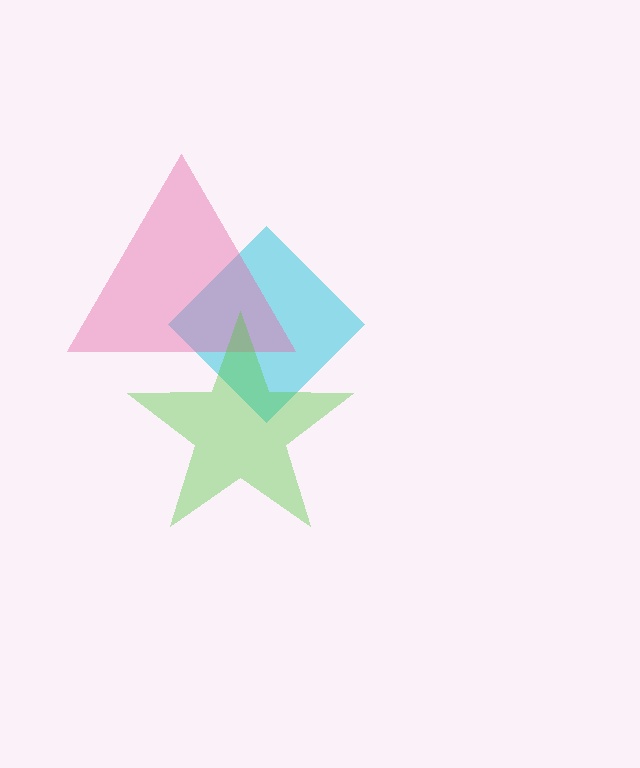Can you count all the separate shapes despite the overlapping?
Yes, there are 3 separate shapes.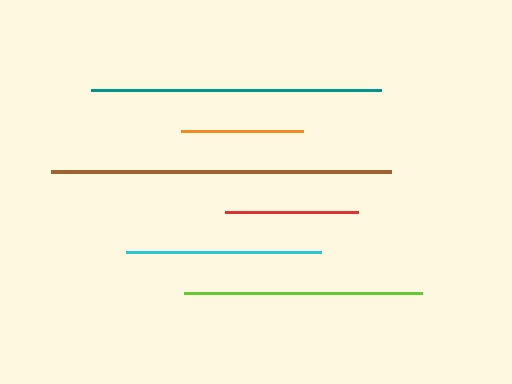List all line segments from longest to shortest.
From longest to shortest: brown, teal, lime, cyan, red, orange.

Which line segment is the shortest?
The orange line is the shortest at approximately 123 pixels.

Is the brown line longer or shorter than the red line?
The brown line is longer than the red line.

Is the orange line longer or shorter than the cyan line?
The cyan line is longer than the orange line.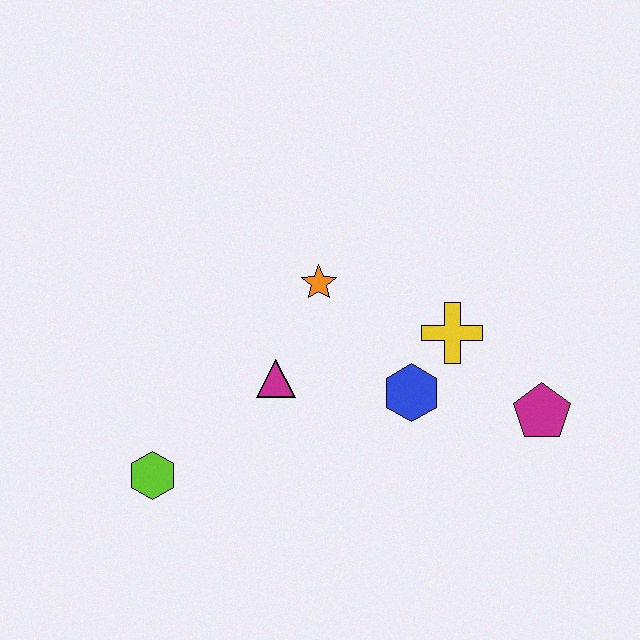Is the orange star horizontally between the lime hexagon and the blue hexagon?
Yes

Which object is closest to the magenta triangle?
The orange star is closest to the magenta triangle.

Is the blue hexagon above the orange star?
No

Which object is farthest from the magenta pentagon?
The lime hexagon is farthest from the magenta pentagon.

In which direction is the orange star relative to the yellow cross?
The orange star is to the left of the yellow cross.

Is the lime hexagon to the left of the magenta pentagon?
Yes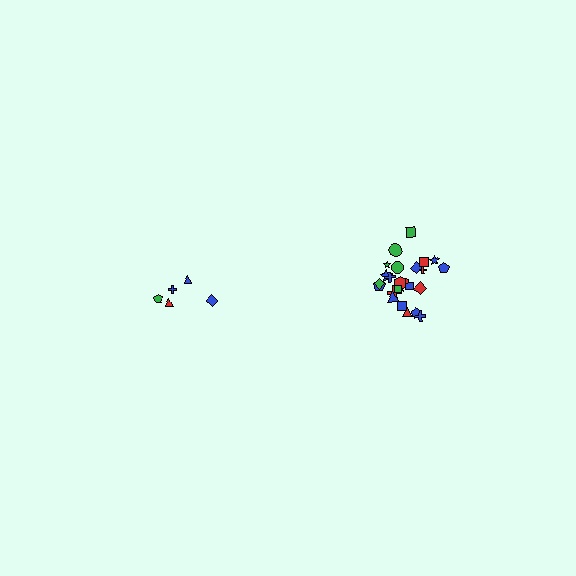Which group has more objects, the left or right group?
The right group.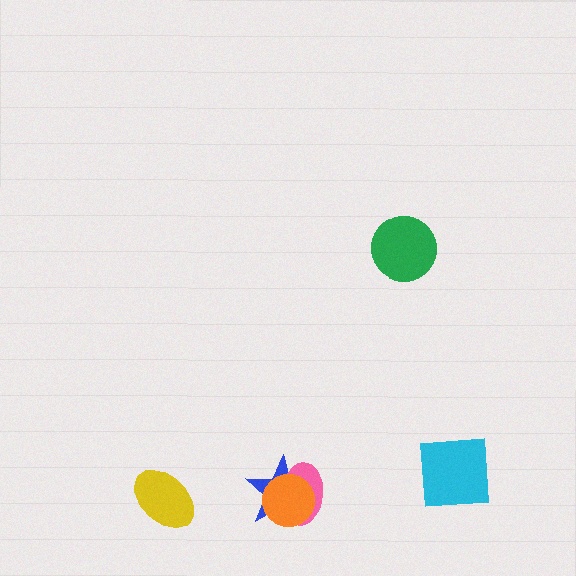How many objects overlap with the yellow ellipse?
0 objects overlap with the yellow ellipse.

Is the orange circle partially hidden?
No, no other shape covers it.